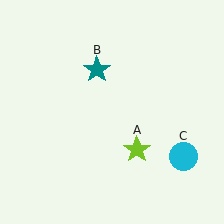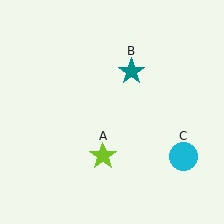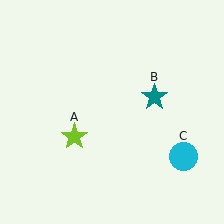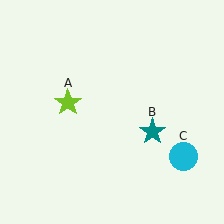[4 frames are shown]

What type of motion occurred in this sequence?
The lime star (object A), teal star (object B) rotated clockwise around the center of the scene.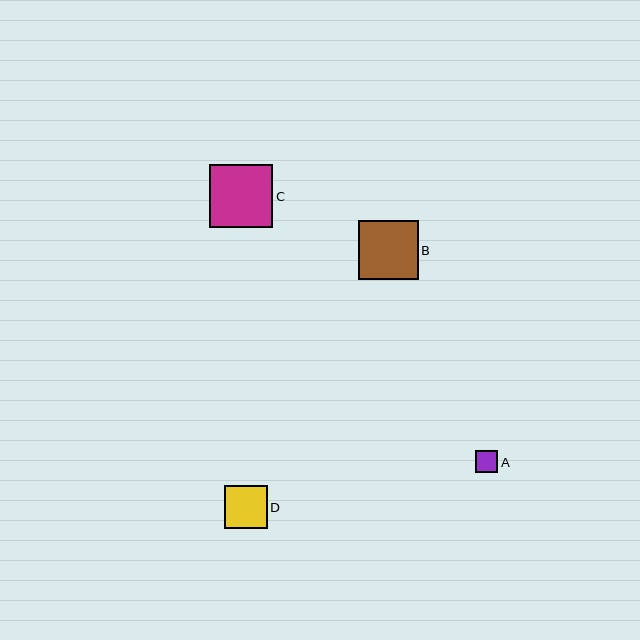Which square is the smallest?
Square A is the smallest with a size of approximately 22 pixels.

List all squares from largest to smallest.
From largest to smallest: C, B, D, A.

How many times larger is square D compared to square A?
Square D is approximately 1.9 times the size of square A.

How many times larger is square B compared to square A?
Square B is approximately 2.7 times the size of square A.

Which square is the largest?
Square C is the largest with a size of approximately 64 pixels.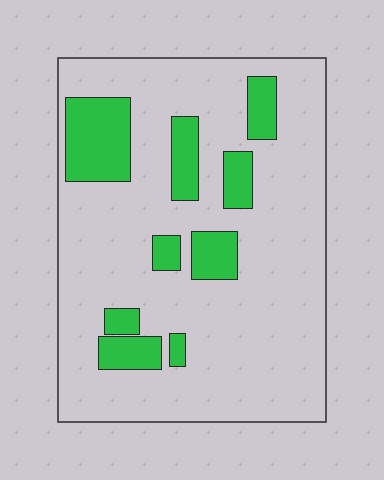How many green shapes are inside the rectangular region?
9.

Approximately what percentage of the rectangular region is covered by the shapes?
Approximately 20%.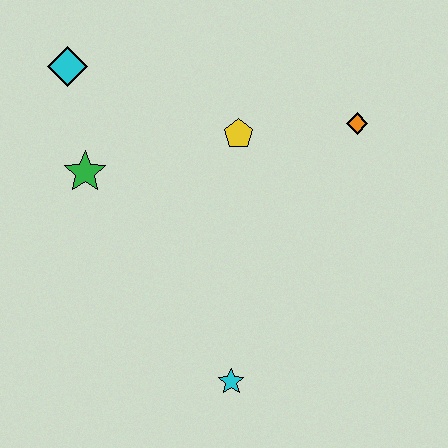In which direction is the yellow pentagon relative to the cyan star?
The yellow pentagon is above the cyan star.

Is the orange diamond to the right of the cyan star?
Yes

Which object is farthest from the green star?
The orange diamond is farthest from the green star.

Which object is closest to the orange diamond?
The yellow pentagon is closest to the orange diamond.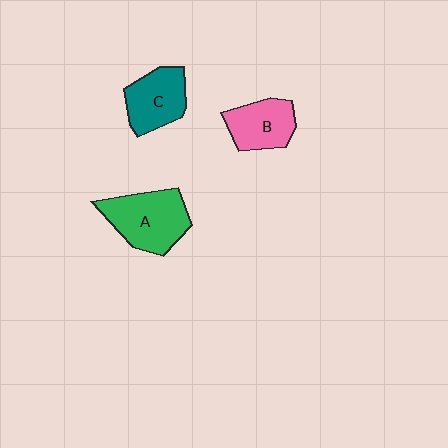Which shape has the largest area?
Shape A (green).